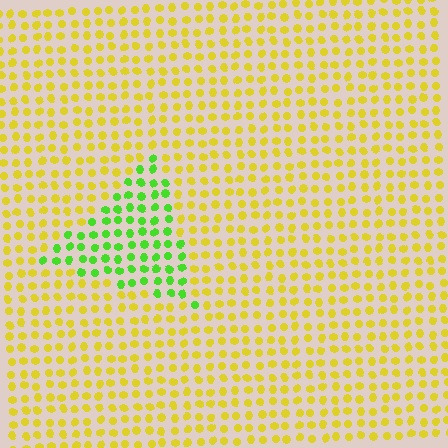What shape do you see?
I see a triangle.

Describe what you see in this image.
The image is filled with small yellow elements in a uniform arrangement. A triangle-shaped region is visible where the elements are tinted to a slightly different hue, forming a subtle color boundary.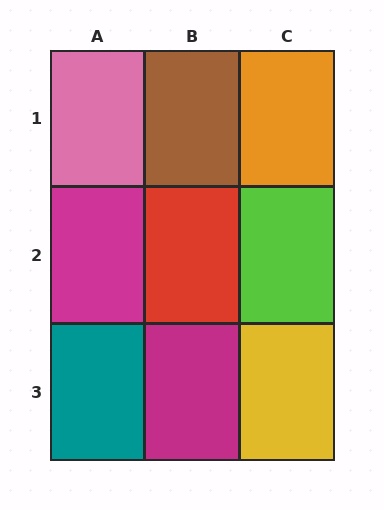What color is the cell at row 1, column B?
Brown.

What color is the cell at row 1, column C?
Orange.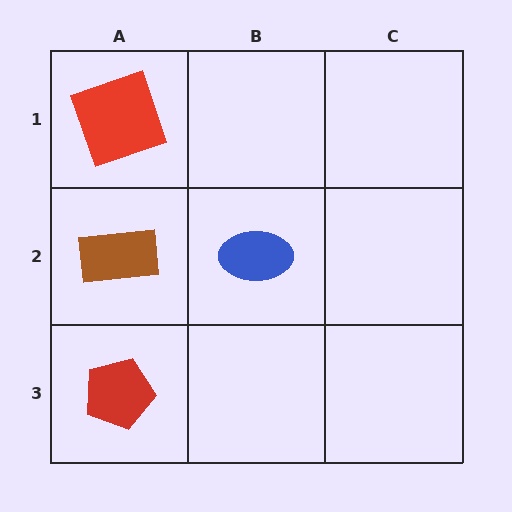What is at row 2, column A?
A brown rectangle.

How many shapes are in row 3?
1 shape.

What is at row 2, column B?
A blue ellipse.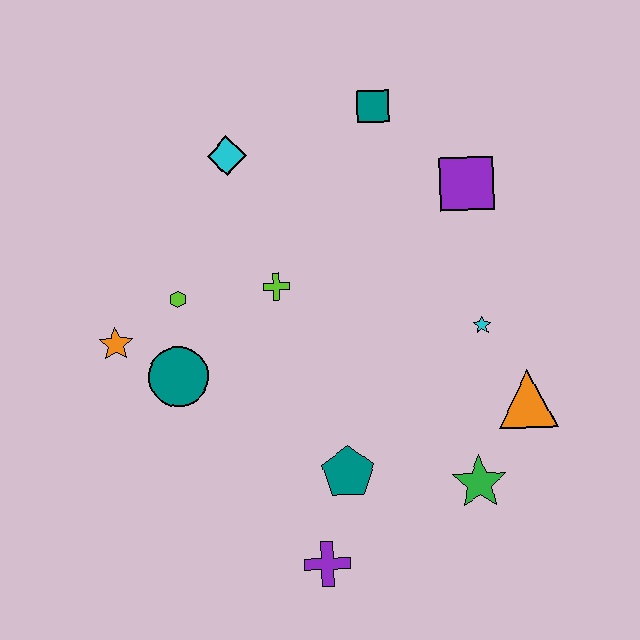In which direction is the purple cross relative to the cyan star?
The purple cross is below the cyan star.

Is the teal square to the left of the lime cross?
No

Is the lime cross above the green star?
Yes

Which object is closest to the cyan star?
The orange triangle is closest to the cyan star.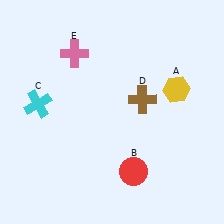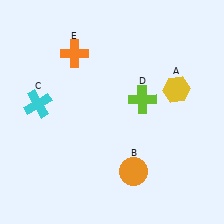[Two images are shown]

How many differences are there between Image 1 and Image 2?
There are 3 differences between the two images.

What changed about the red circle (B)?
In Image 1, B is red. In Image 2, it changed to orange.